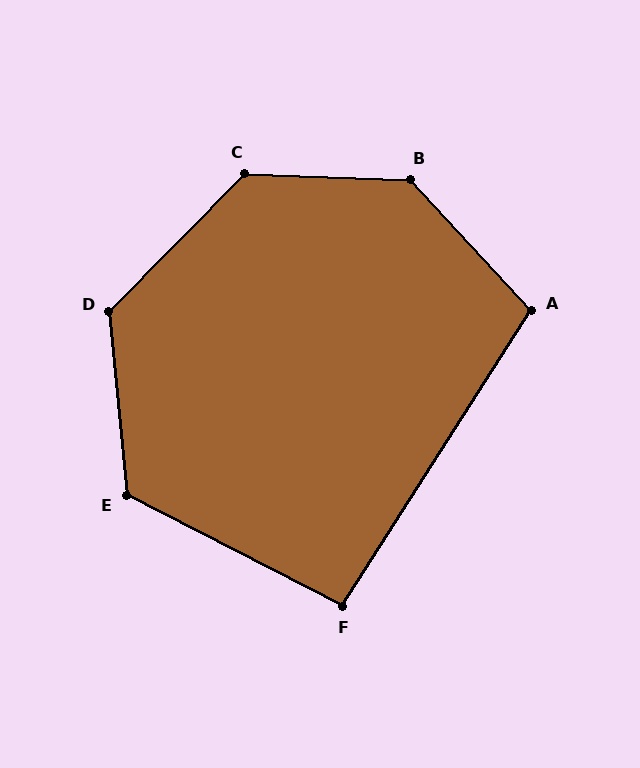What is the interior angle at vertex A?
Approximately 105 degrees (obtuse).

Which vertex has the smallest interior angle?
F, at approximately 95 degrees.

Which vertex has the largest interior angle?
B, at approximately 135 degrees.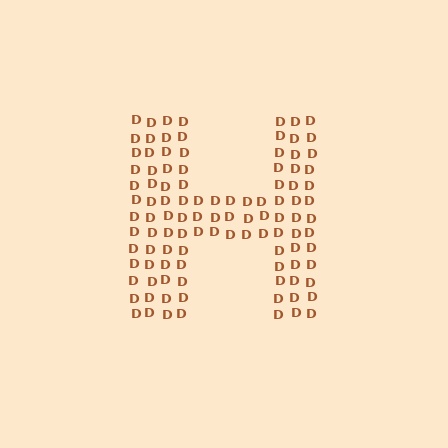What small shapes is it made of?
It is made of small letter D's.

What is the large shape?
The large shape is the letter H.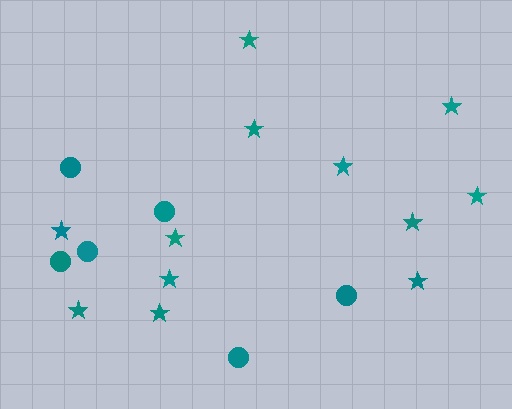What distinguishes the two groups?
There are 2 groups: one group of circles (6) and one group of stars (12).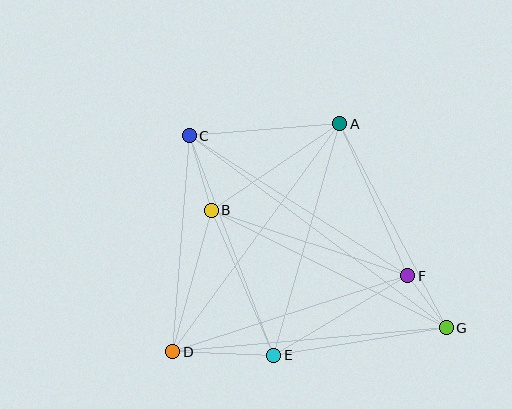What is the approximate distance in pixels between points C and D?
The distance between C and D is approximately 216 pixels.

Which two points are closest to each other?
Points F and G are closest to each other.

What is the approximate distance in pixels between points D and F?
The distance between D and F is approximately 247 pixels.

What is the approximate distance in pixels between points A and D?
The distance between A and D is approximately 282 pixels.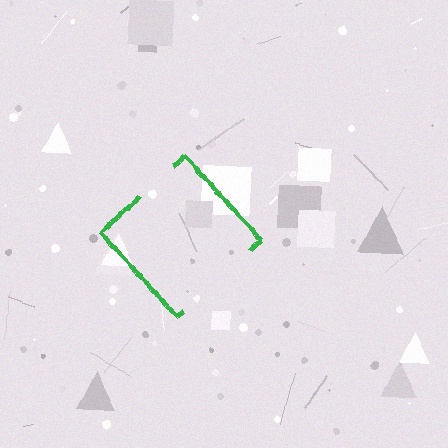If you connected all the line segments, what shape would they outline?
They would outline a diamond.